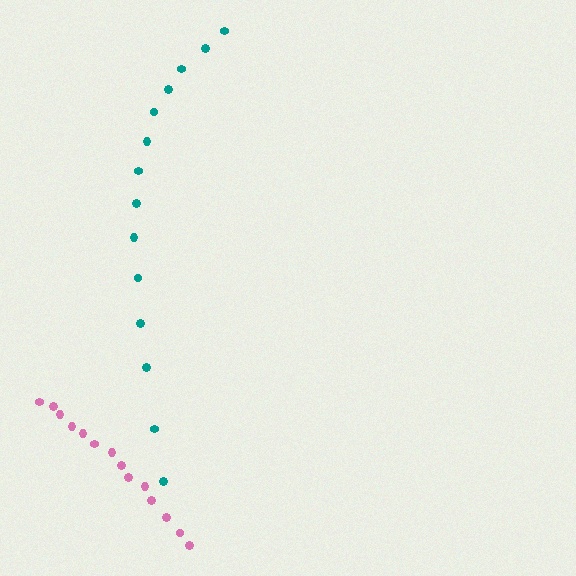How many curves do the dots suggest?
There are 2 distinct paths.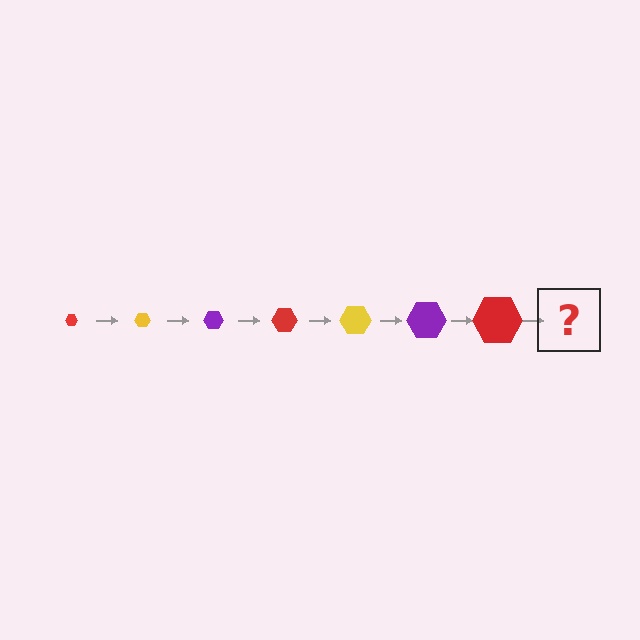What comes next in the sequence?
The next element should be a yellow hexagon, larger than the previous one.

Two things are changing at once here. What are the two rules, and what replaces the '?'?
The two rules are that the hexagon grows larger each step and the color cycles through red, yellow, and purple. The '?' should be a yellow hexagon, larger than the previous one.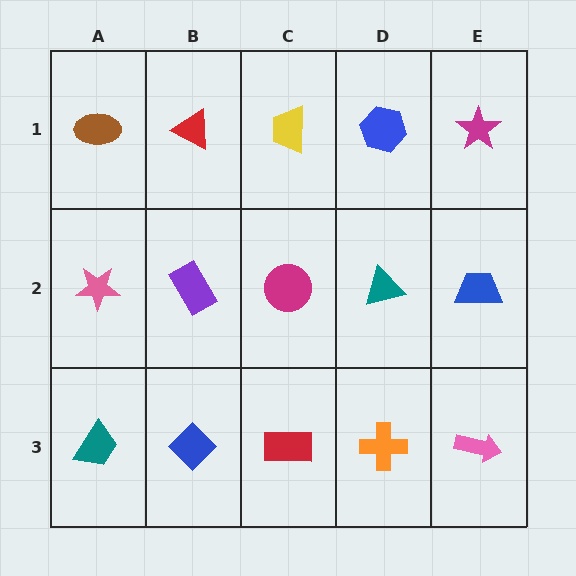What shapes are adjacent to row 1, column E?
A blue trapezoid (row 2, column E), a blue hexagon (row 1, column D).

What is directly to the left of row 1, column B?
A brown ellipse.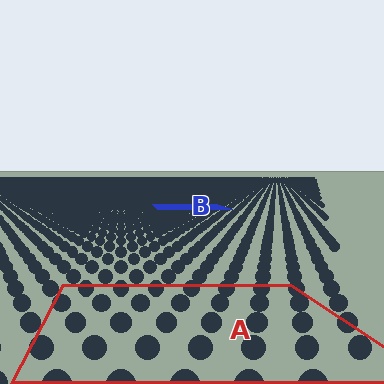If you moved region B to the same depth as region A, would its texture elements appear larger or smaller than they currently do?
They would appear larger. At a closer depth, the same texture elements are projected at a bigger on-screen size.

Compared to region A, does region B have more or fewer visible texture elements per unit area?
Region B has more texture elements per unit area — they are packed more densely because it is farther away.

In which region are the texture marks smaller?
The texture marks are smaller in region B, because it is farther away.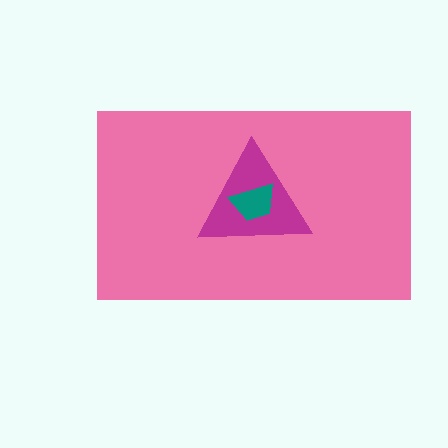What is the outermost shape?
The pink rectangle.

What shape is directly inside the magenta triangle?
The teal trapezoid.